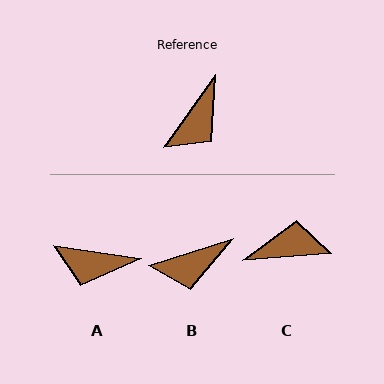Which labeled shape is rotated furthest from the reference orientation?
C, about 130 degrees away.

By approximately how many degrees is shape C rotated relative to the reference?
Approximately 130 degrees counter-clockwise.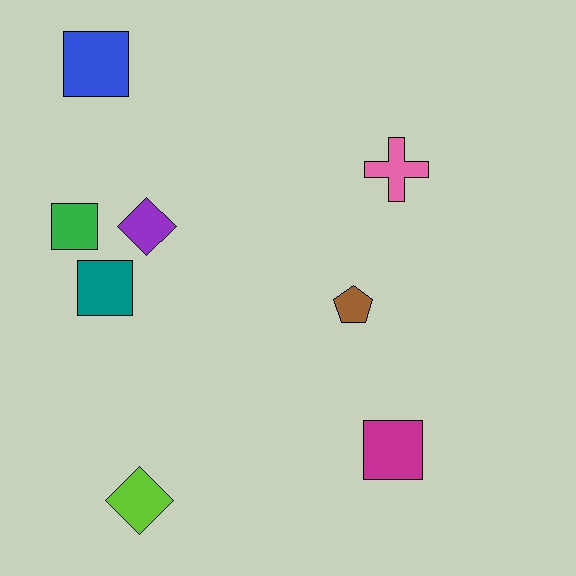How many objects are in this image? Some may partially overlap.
There are 8 objects.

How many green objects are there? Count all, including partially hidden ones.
There is 1 green object.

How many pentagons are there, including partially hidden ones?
There is 1 pentagon.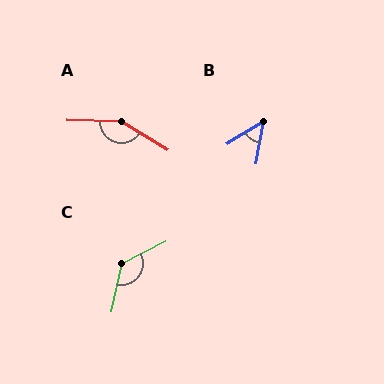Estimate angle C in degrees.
Approximately 130 degrees.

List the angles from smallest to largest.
B (48°), C (130°), A (150°).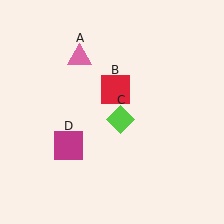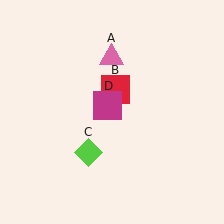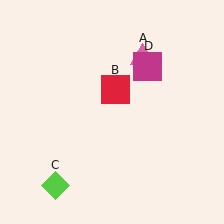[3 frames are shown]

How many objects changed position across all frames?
3 objects changed position: pink triangle (object A), lime diamond (object C), magenta square (object D).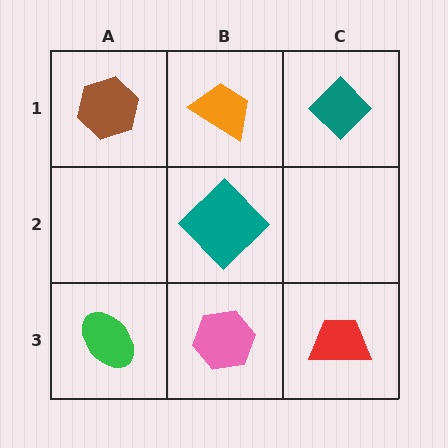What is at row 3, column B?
A pink hexagon.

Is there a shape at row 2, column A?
No, that cell is empty.